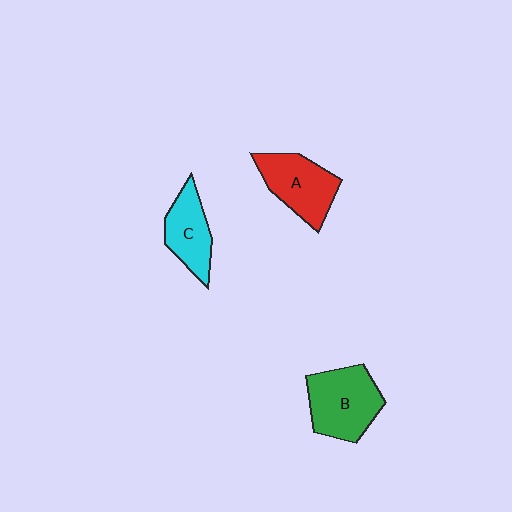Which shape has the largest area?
Shape B (green).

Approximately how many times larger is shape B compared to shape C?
Approximately 1.4 times.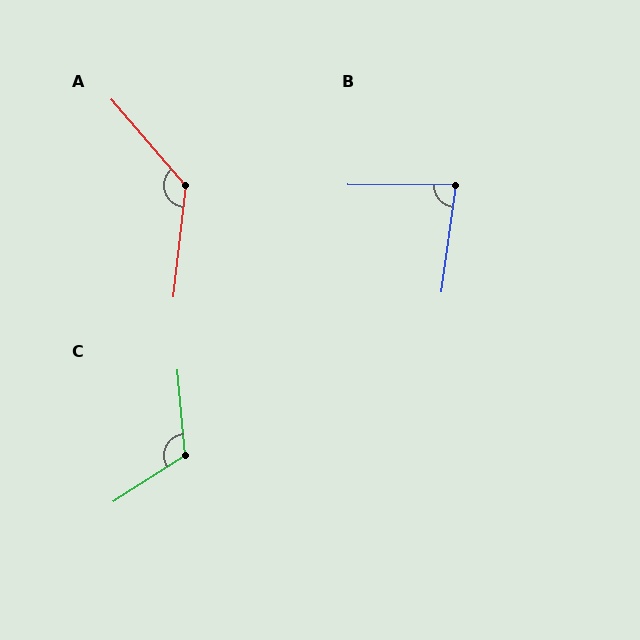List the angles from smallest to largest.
B (83°), C (118°), A (133°).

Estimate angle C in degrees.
Approximately 118 degrees.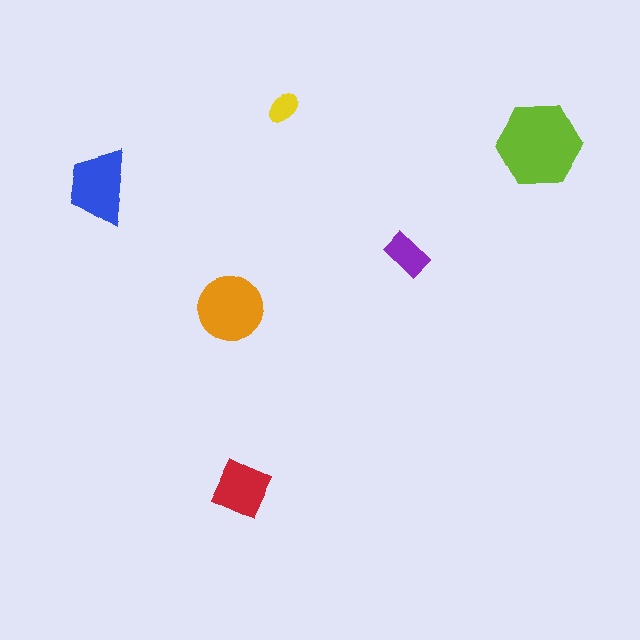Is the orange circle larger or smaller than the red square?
Larger.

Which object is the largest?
The lime hexagon.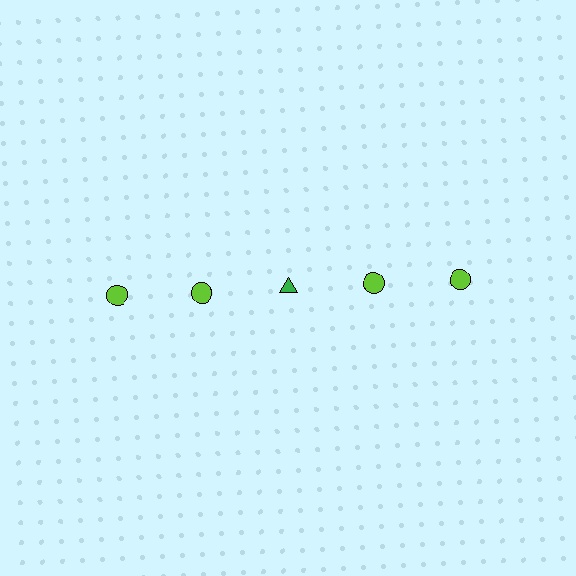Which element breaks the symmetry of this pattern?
The green triangle in the top row, center column breaks the symmetry. All other shapes are lime circles.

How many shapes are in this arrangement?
There are 5 shapes arranged in a grid pattern.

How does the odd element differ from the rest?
It differs in both color (green instead of lime) and shape (triangle instead of circle).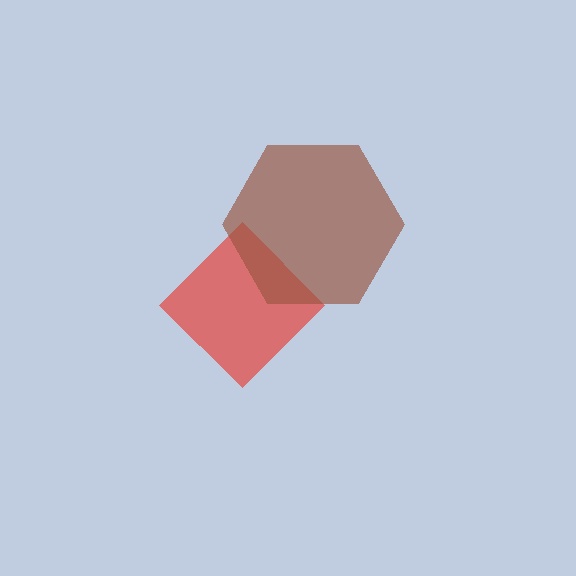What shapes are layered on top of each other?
The layered shapes are: a red diamond, a brown hexagon.